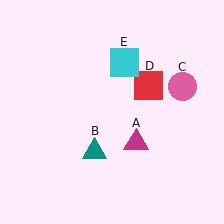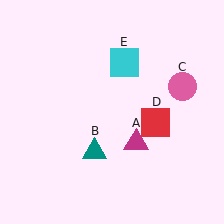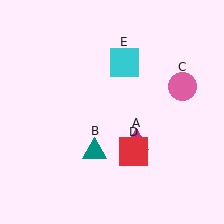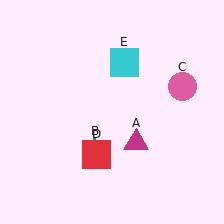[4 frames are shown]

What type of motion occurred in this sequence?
The red square (object D) rotated clockwise around the center of the scene.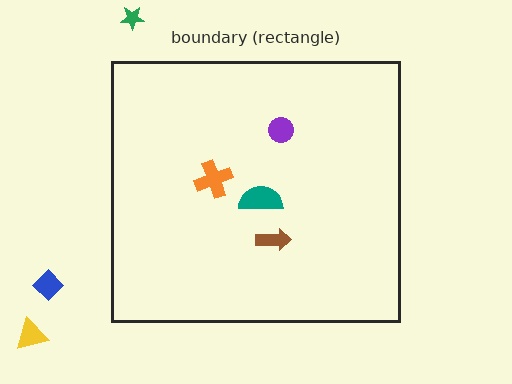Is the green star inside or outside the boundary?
Outside.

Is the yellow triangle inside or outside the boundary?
Outside.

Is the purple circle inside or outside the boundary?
Inside.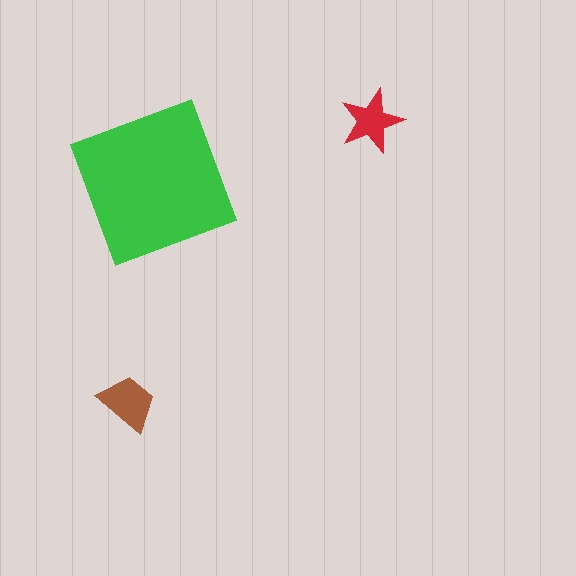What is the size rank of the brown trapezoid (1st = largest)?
2nd.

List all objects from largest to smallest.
The green square, the brown trapezoid, the red star.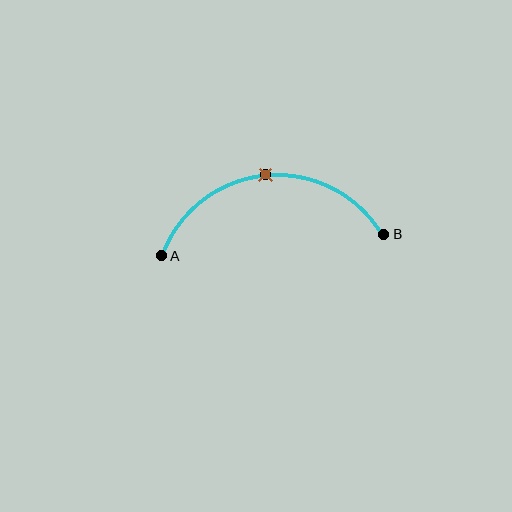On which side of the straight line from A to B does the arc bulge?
The arc bulges above the straight line connecting A and B.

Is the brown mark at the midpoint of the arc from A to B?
Yes. The brown mark lies on the arc at equal arc-length from both A and B — it is the arc midpoint.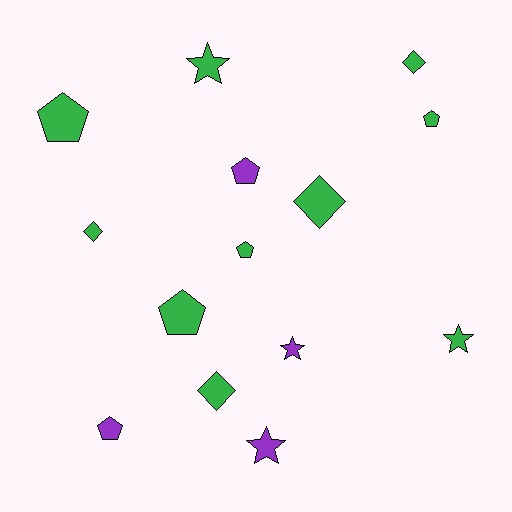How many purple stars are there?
There are 2 purple stars.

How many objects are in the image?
There are 14 objects.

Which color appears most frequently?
Green, with 10 objects.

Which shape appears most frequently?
Pentagon, with 6 objects.